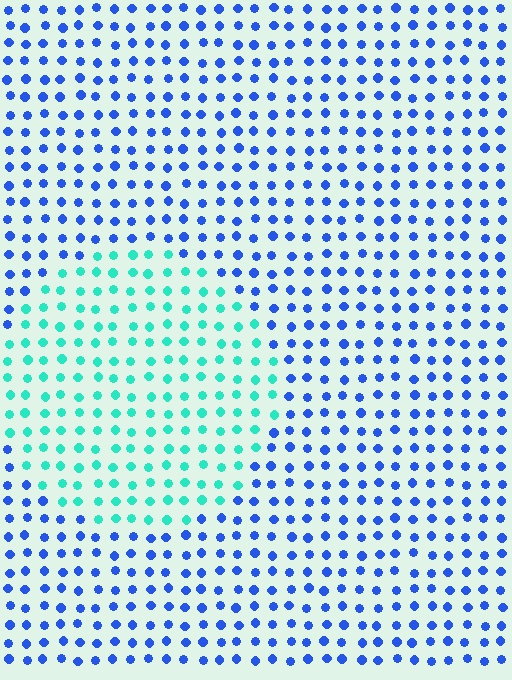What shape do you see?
I see a circle.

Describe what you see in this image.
The image is filled with small blue elements in a uniform arrangement. A circle-shaped region is visible where the elements are tinted to a slightly different hue, forming a subtle color boundary.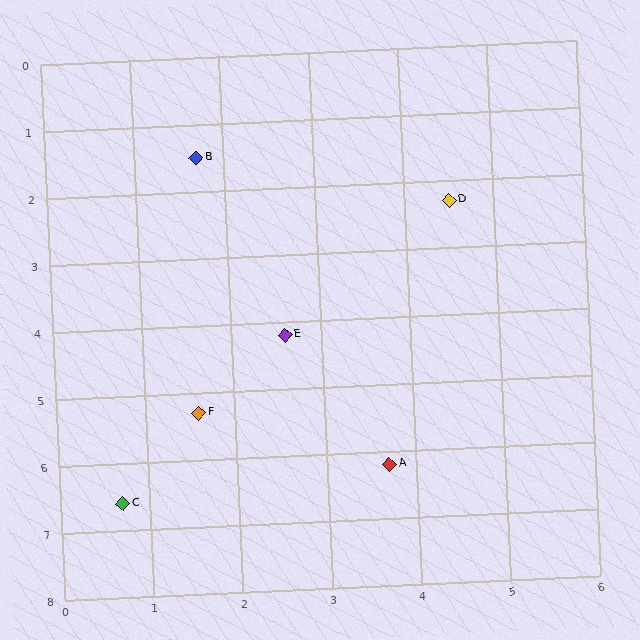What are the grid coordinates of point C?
Point C is at approximately (0.7, 6.6).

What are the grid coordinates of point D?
Point D is at approximately (4.5, 2.3).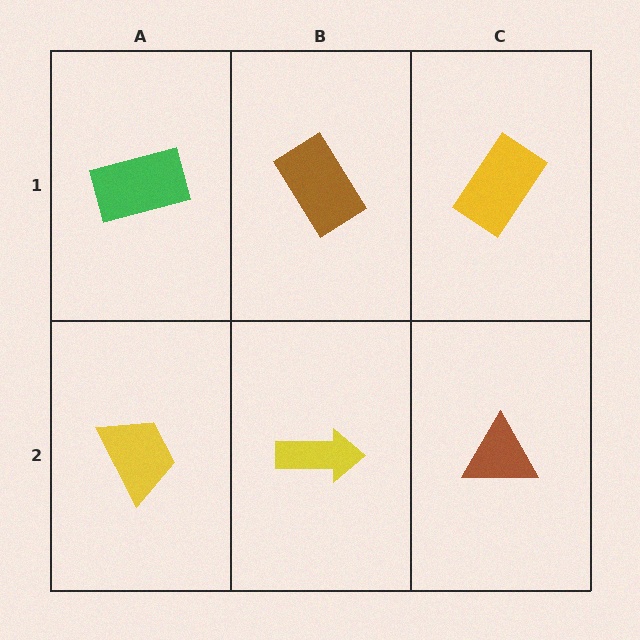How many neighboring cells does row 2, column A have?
2.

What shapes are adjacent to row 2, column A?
A green rectangle (row 1, column A), a yellow arrow (row 2, column B).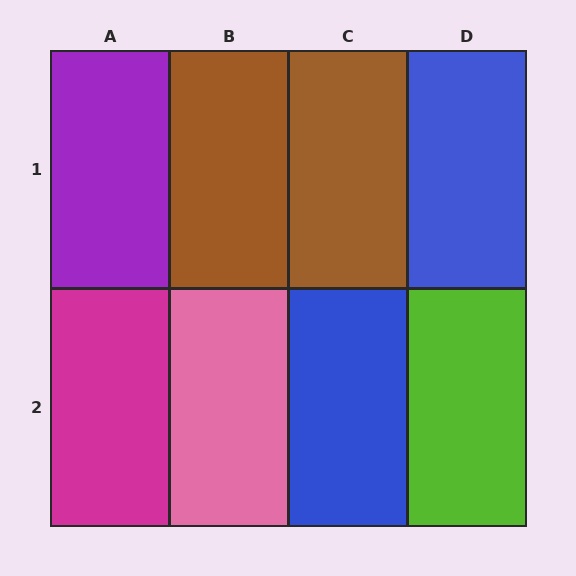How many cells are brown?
2 cells are brown.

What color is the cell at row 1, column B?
Brown.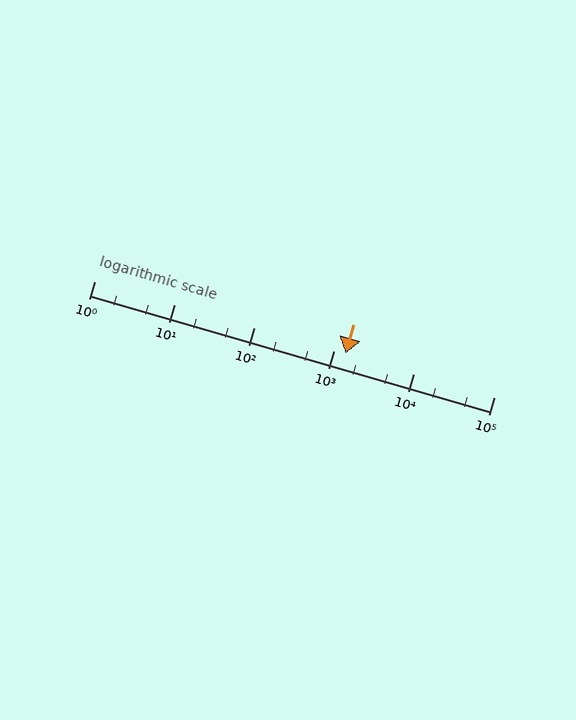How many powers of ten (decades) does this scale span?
The scale spans 5 decades, from 1 to 100000.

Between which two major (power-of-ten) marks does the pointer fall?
The pointer is between 1000 and 10000.